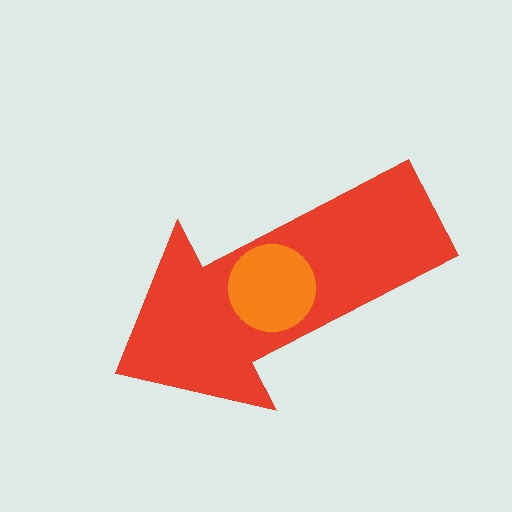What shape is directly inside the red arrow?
The orange circle.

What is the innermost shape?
The orange circle.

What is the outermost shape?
The red arrow.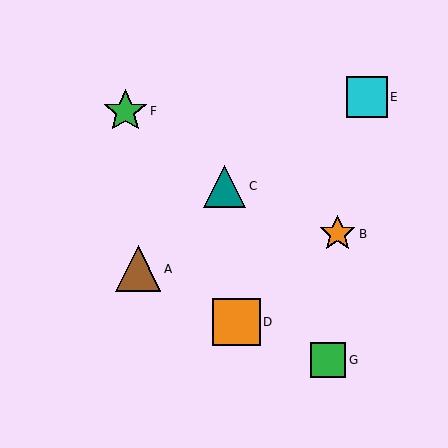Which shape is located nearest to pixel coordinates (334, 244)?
The orange star (labeled B) at (337, 234) is nearest to that location.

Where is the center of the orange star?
The center of the orange star is at (337, 234).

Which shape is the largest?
The orange square (labeled D) is the largest.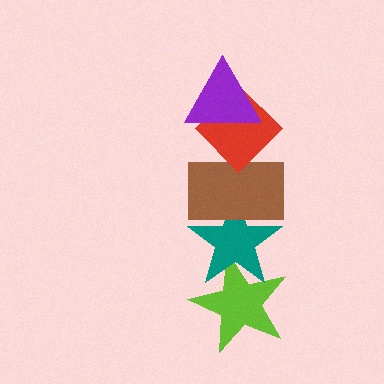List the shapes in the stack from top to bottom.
From top to bottom: the purple triangle, the red diamond, the brown rectangle, the teal star, the lime star.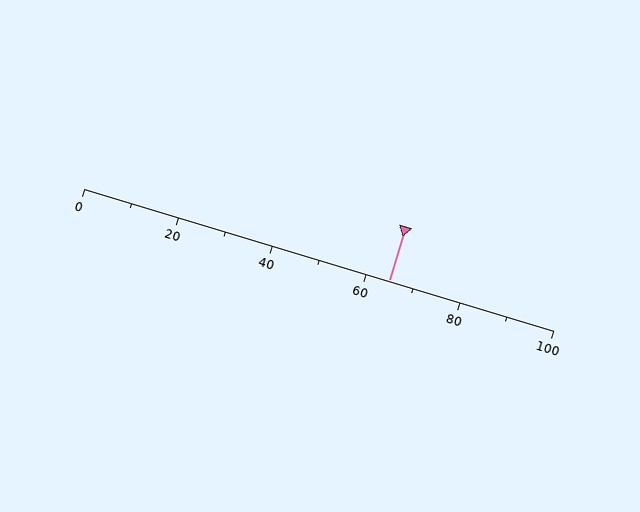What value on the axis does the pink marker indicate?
The marker indicates approximately 65.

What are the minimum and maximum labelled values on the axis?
The axis runs from 0 to 100.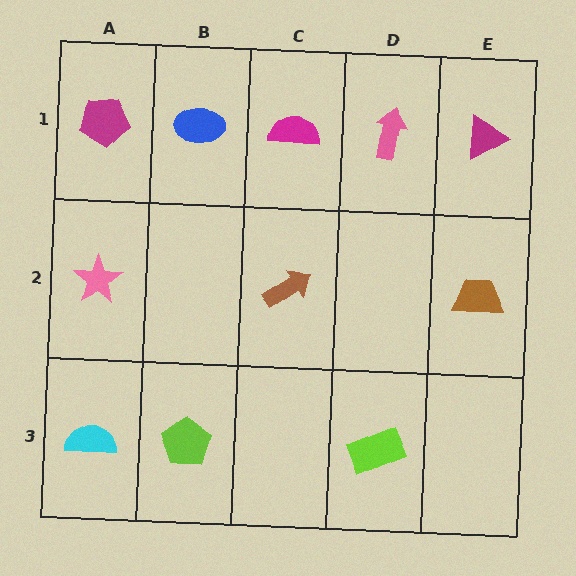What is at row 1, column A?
A magenta pentagon.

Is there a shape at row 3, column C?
No, that cell is empty.